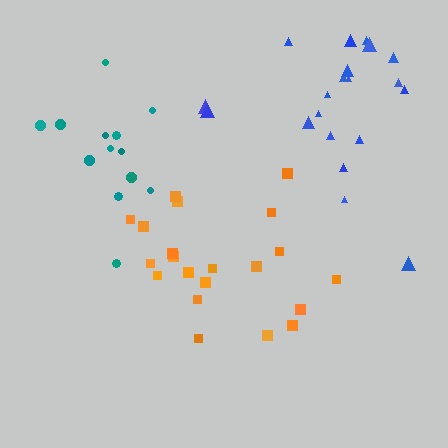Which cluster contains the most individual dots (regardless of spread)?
Orange (21).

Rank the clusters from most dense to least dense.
teal, orange, blue.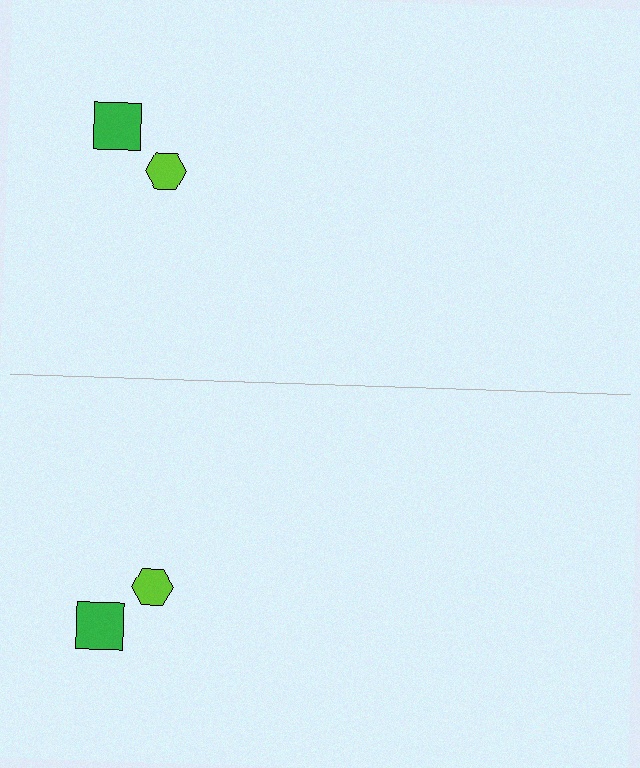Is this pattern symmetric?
Yes, this pattern has bilateral (reflection) symmetry.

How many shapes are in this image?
There are 4 shapes in this image.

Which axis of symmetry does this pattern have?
The pattern has a horizontal axis of symmetry running through the center of the image.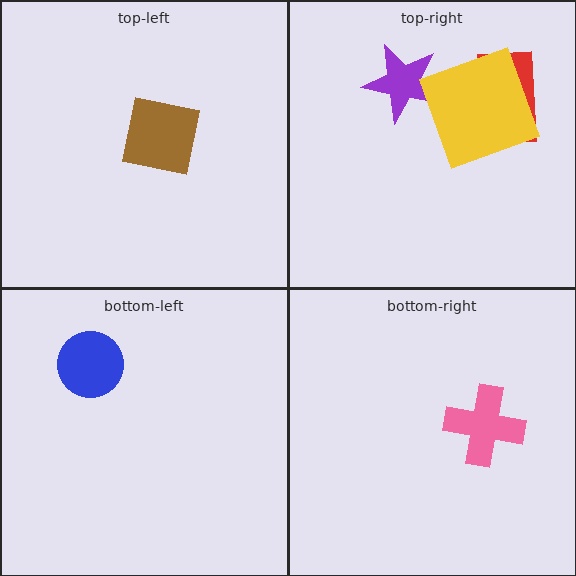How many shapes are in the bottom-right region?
1.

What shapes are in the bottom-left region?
The blue circle.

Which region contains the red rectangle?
The top-right region.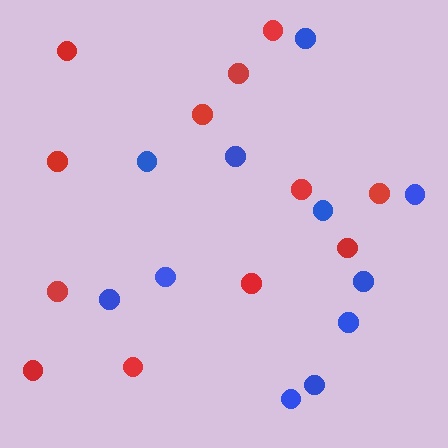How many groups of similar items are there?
There are 2 groups: one group of red circles (12) and one group of blue circles (11).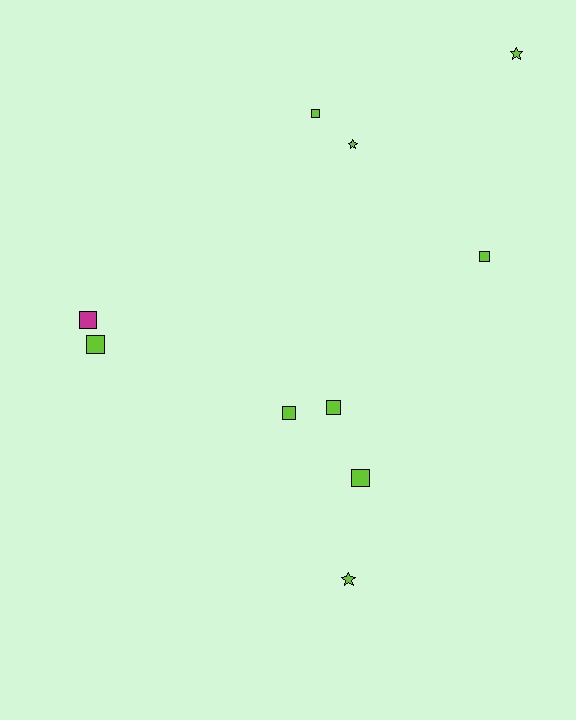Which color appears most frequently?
Lime, with 9 objects.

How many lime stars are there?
There are 3 lime stars.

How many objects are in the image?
There are 10 objects.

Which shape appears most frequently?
Square, with 7 objects.